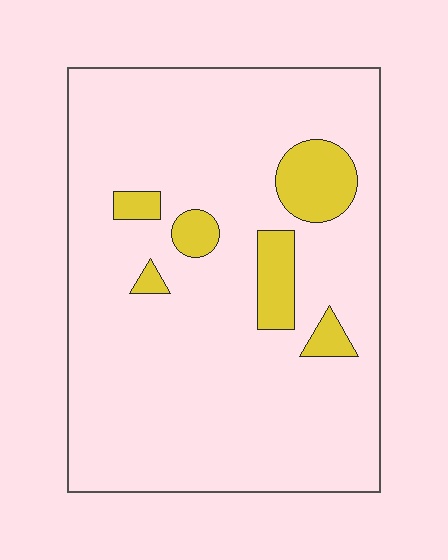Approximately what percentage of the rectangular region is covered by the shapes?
Approximately 10%.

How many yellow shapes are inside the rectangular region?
6.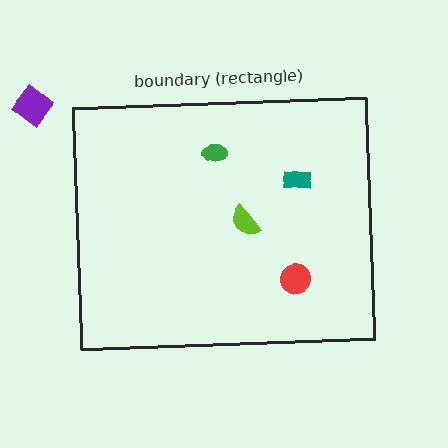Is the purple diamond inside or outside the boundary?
Outside.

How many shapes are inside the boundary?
4 inside, 1 outside.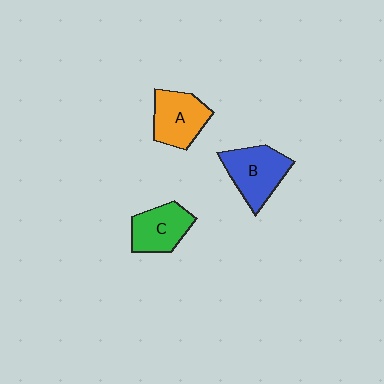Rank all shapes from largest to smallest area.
From largest to smallest: B (blue), A (orange), C (green).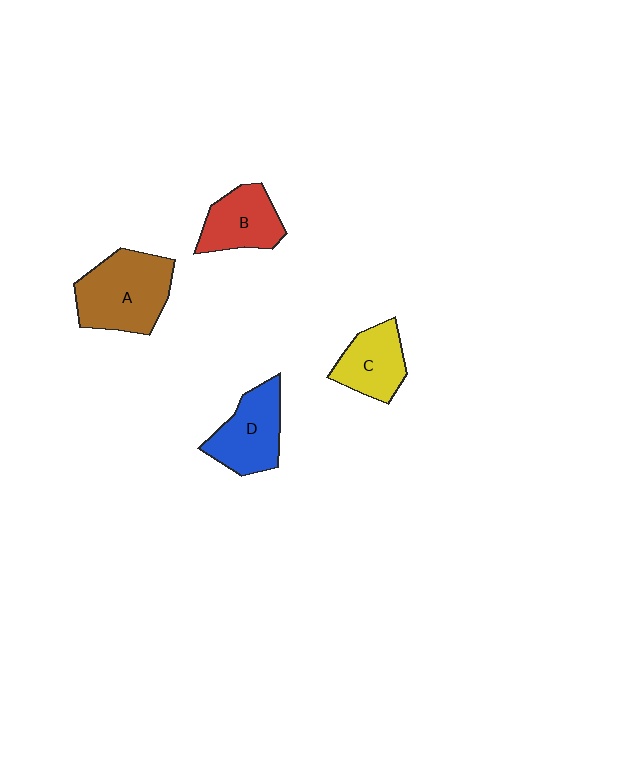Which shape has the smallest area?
Shape C (yellow).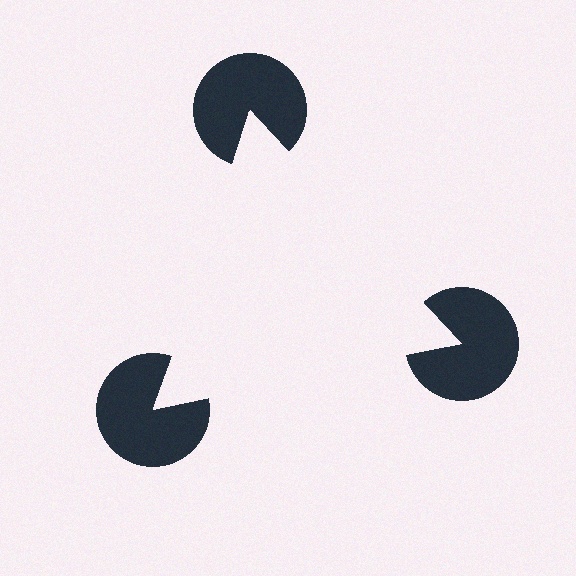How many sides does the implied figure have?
3 sides.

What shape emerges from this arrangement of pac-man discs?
An illusory triangle — its edges are inferred from the aligned wedge cuts in the pac-man discs, not physically drawn.